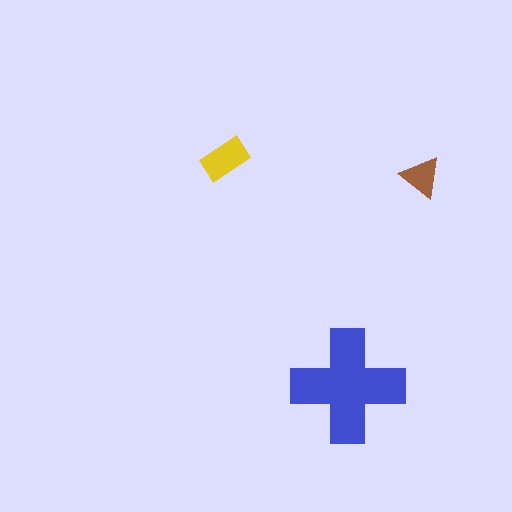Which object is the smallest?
The brown triangle.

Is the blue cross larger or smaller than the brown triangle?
Larger.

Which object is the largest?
The blue cross.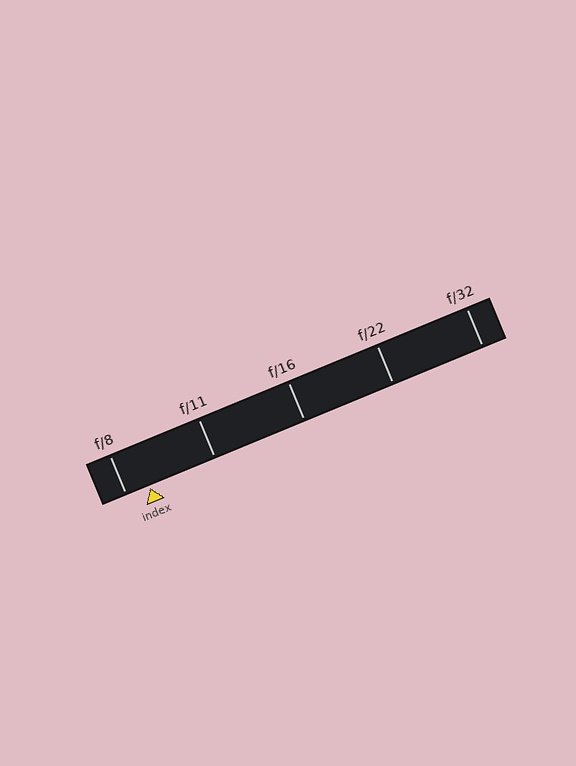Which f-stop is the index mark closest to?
The index mark is closest to f/8.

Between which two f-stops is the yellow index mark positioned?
The index mark is between f/8 and f/11.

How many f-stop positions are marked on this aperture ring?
There are 5 f-stop positions marked.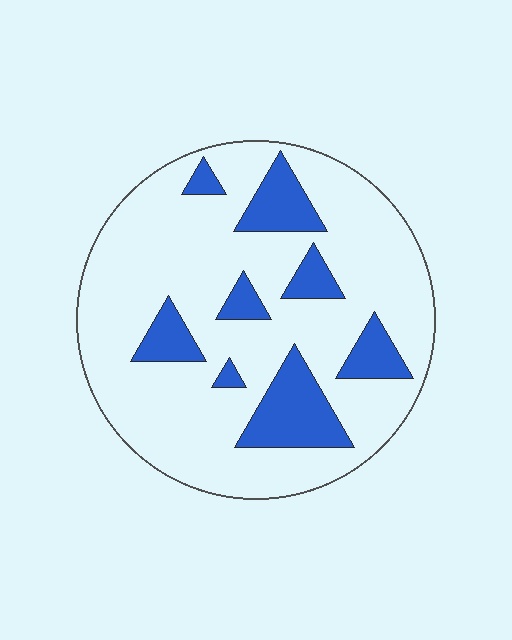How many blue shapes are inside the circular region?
8.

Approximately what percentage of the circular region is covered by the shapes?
Approximately 20%.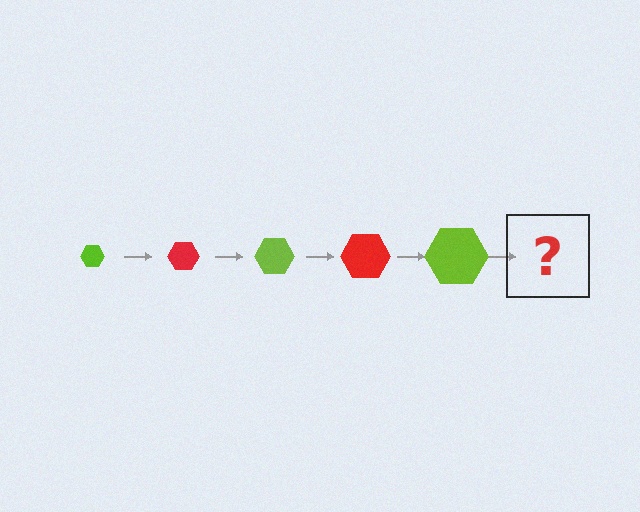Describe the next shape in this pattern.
It should be a red hexagon, larger than the previous one.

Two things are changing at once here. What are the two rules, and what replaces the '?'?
The two rules are that the hexagon grows larger each step and the color cycles through lime and red. The '?' should be a red hexagon, larger than the previous one.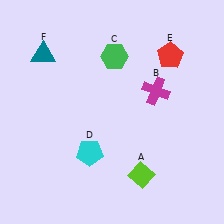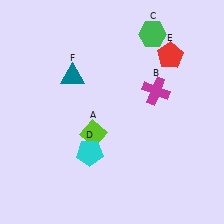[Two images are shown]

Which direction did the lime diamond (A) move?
The lime diamond (A) moved left.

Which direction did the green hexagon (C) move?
The green hexagon (C) moved right.